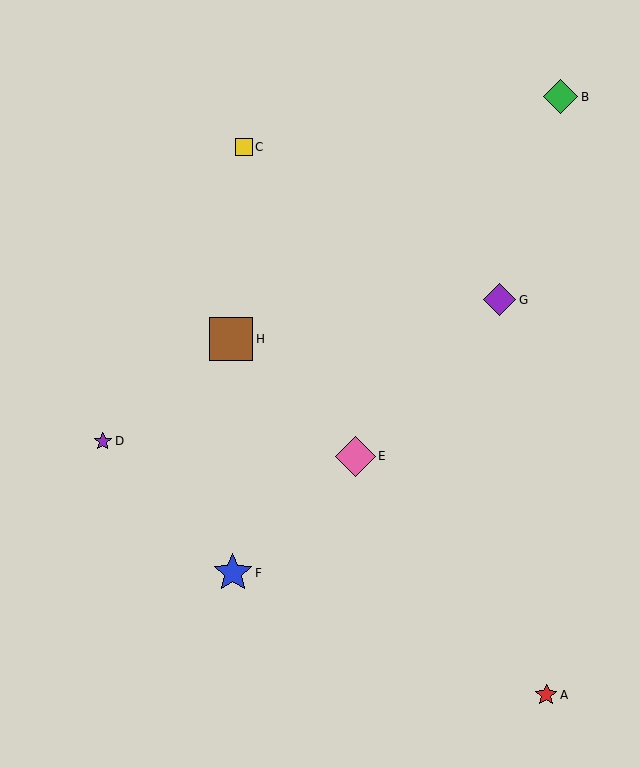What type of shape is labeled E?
Shape E is a pink diamond.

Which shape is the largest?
The brown square (labeled H) is the largest.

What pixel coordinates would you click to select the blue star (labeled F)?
Click at (233, 573) to select the blue star F.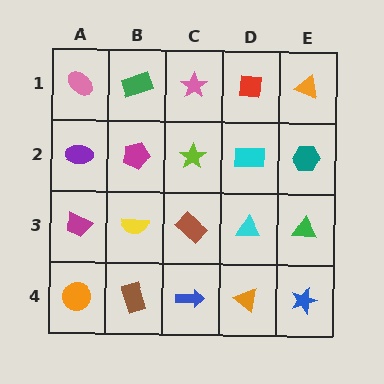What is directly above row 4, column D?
A cyan triangle.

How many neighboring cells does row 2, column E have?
3.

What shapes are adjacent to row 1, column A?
A purple ellipse (row 2, column A), a green rectangle (row 1, column B).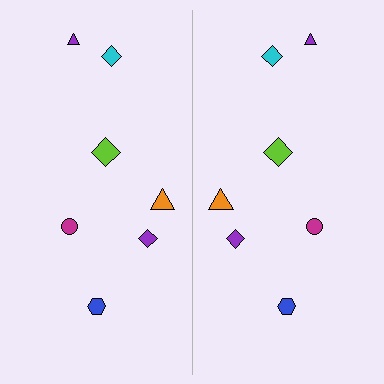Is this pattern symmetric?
Yes, this pattern has bilateral (reflection) symmetry.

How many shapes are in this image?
There are 14 shapes in this image.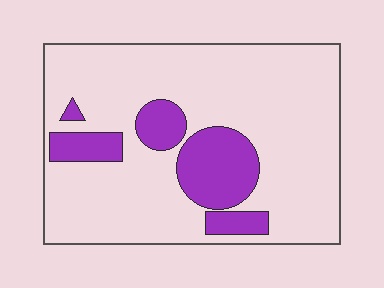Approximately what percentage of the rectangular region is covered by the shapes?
Approximately 20%.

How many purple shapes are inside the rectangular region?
5.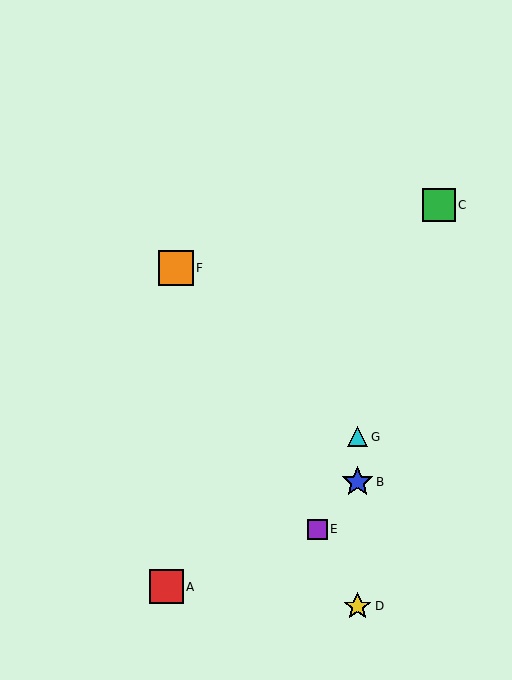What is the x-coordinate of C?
Object C is at x≈439.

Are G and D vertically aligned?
Yes, both are at x≈358.